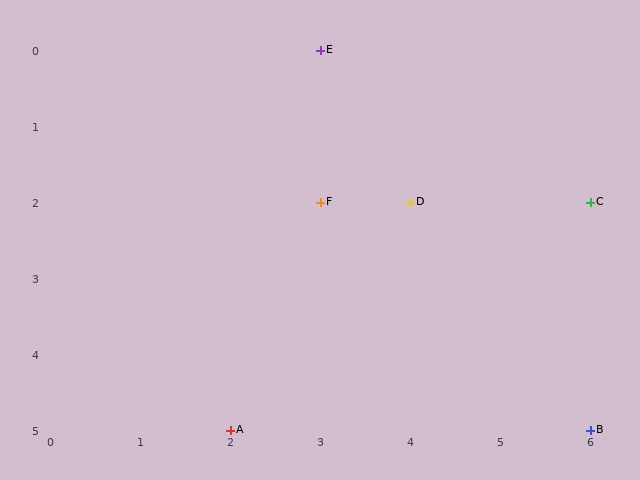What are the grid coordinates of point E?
Point E is at grid coordinates (3, 0).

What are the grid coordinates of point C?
Point C is at grid coordinates (6, 2).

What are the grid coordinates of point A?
Point A is at grid coordinates (2, 5).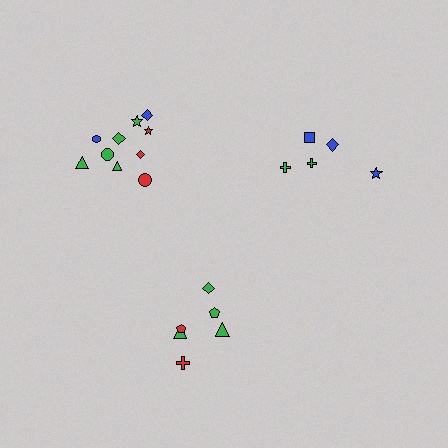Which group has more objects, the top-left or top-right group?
The top-left group.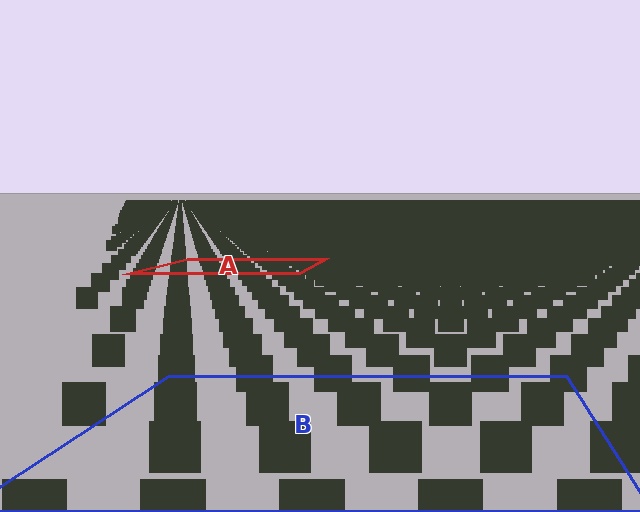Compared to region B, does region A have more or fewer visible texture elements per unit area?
Region A has more texture elements per unit area — they are packed more densely because it is farther away.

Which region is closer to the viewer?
Region B is closer. The texture elements there are larger and more spread out.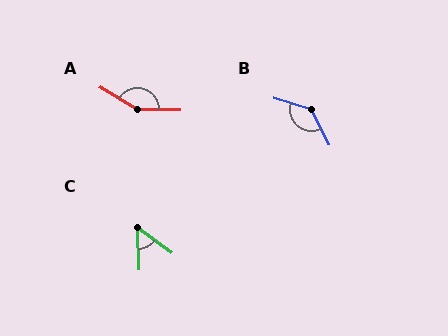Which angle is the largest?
A, at approximately 150 degrees.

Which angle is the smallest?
C, at approximately 52 degrees.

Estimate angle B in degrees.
Approximately 133 degrees.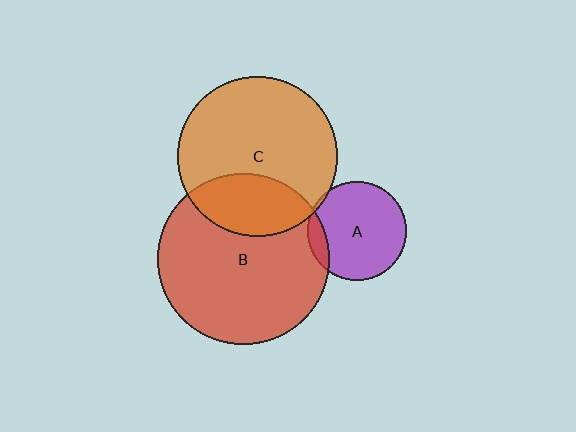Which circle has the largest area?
Circle B (red).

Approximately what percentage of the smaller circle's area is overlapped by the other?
Approximately 10%.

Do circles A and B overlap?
Yes.